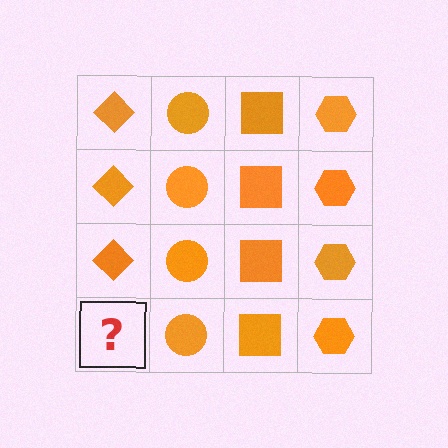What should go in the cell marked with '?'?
The missing cell should contain an orange diamond.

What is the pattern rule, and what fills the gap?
The rule is that each column has a consistent shape. The gap should be filled with an orange diamond.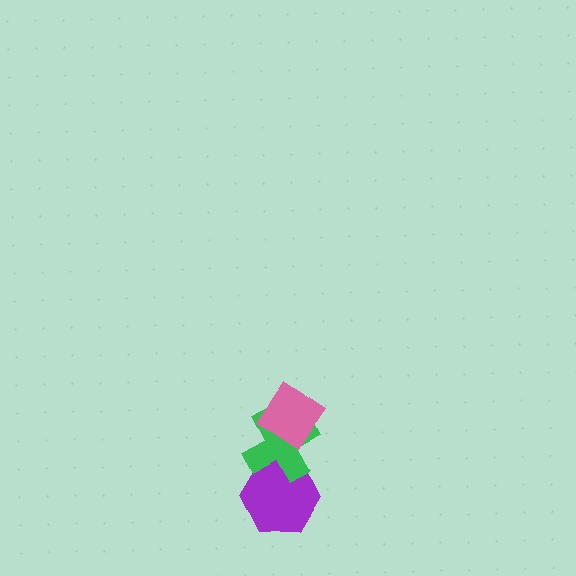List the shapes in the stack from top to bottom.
From top to bottom: the pink diamond, the green cross, the purple hexagon.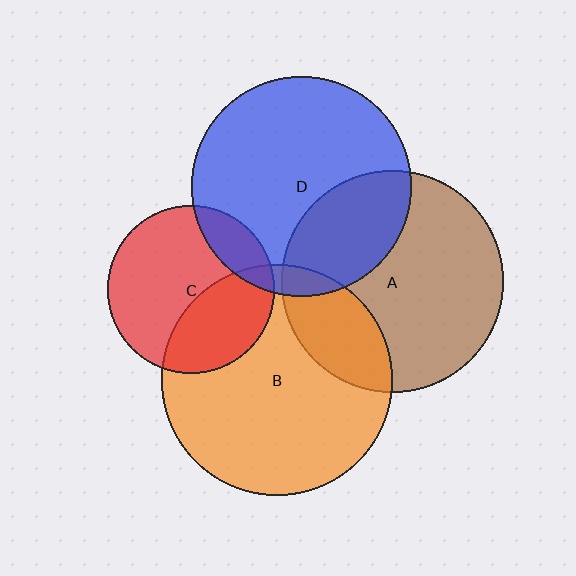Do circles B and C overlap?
Yes.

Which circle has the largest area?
Circle B (orange).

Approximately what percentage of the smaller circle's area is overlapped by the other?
Approximately 35%.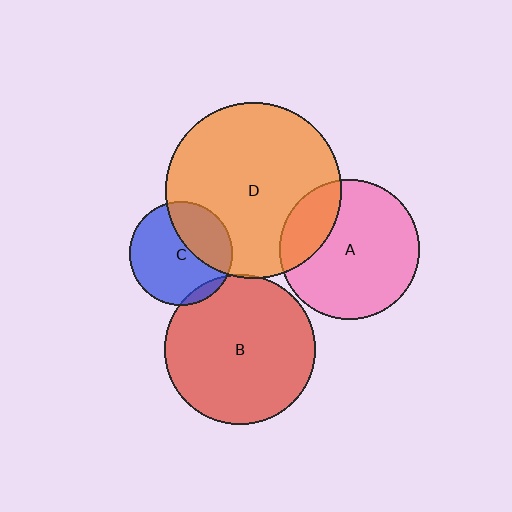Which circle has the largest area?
Circle D (orange).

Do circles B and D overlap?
Yes.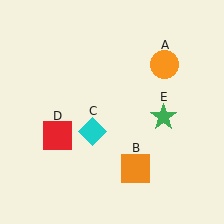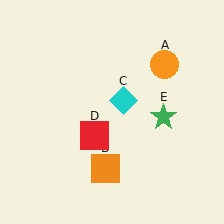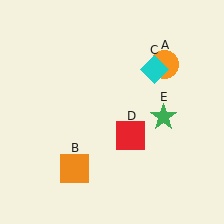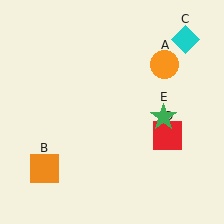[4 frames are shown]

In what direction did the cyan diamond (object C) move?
The cyan diamond (object C) moved up and to the right.